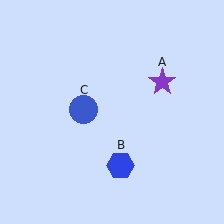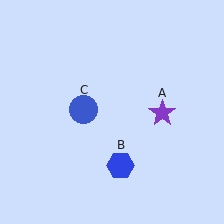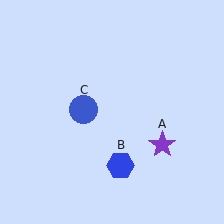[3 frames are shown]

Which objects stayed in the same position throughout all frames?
Blue hexagon (object B) and blue circle (object C) remained stationary.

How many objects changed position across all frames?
1 object changed position: purple star (object A).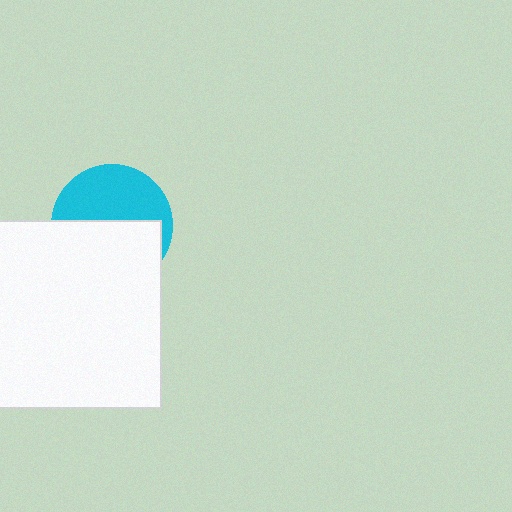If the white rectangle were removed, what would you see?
You would see the complete cyan circle.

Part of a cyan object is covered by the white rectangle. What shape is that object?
It is a circle.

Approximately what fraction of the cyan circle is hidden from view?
Roughly 53% of the cyan circle is hidden behind the white rectangle.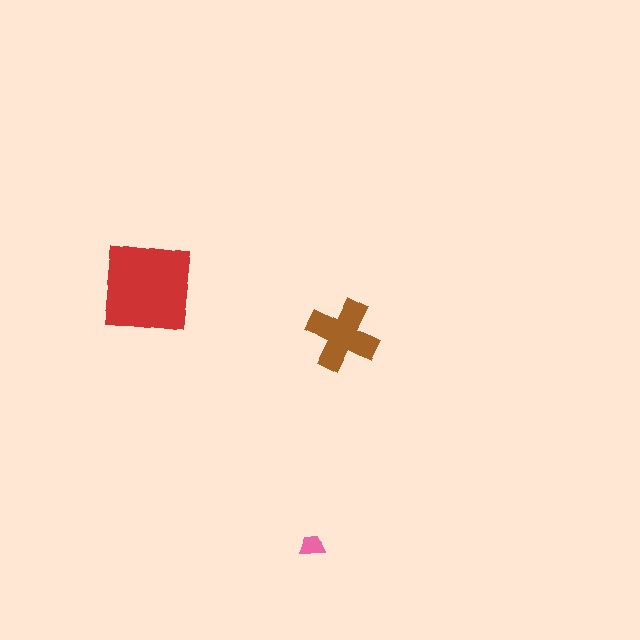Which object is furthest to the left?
The red square is leftmost.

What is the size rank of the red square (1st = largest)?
1st.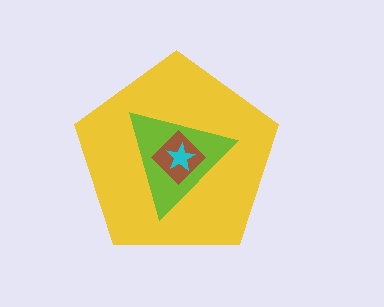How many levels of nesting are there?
4.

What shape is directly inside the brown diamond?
The cyan star.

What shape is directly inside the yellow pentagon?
The lime triangle.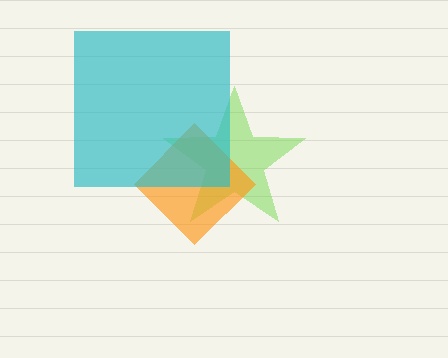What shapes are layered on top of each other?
The layered shapes are: a lime star, an orange diamond, a cyan square.